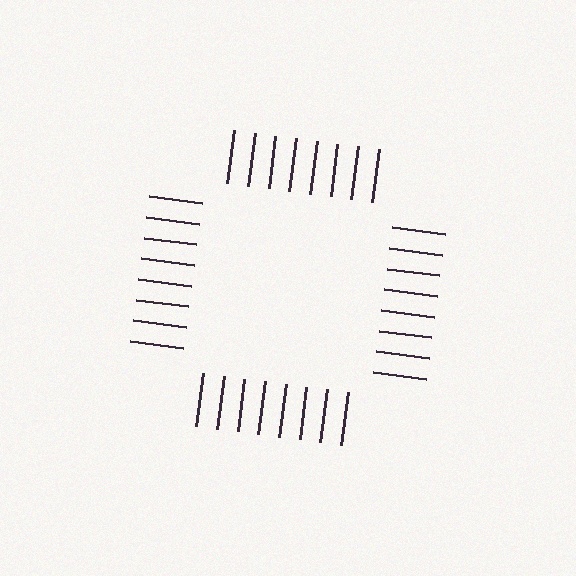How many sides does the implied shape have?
4 sides — the line-ends trace a square.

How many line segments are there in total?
32 — 8 along each of the 4 edges.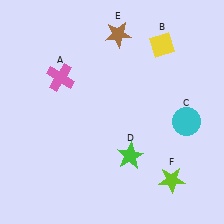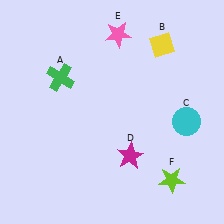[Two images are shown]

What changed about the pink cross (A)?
In Image 1, A is pink. In Image 2, it changed to green.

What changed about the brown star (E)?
In Image 1, E is brown. In Image 2, it changed to pink.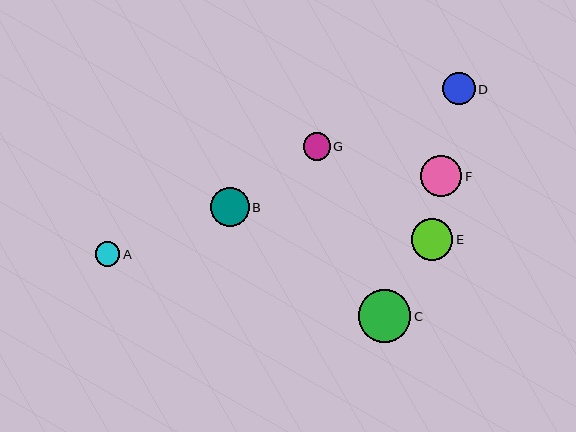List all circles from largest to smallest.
From largest to smallest: C, E, F, B, D, G, A.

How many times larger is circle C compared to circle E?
Circle C is approximately 1.3 times the size of circle E.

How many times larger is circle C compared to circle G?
Circle C is approximately 1.9 times the size of circle G.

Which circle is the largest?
Circle C is the largest with a size of approximately 52 pixels.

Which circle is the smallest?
Circle A is the smallest with a size of approximately 25 pixels.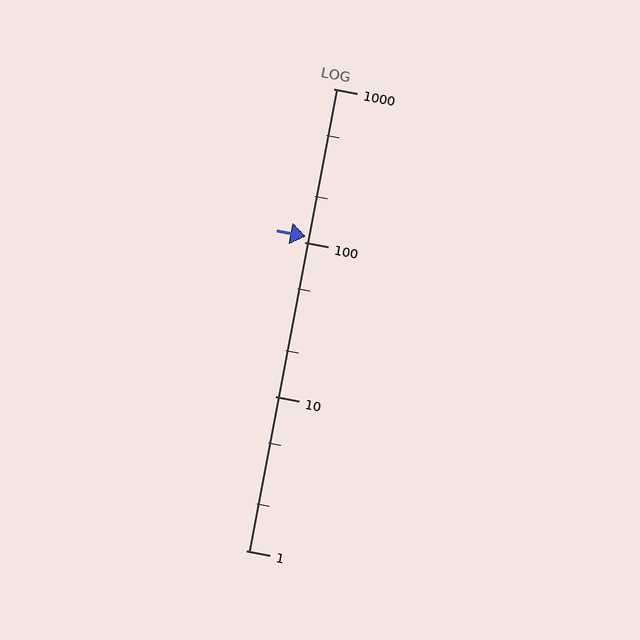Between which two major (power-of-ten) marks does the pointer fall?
The pointer is between 100 and 1000.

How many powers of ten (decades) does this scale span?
The scale spans 3 decades, from 1 to 1000.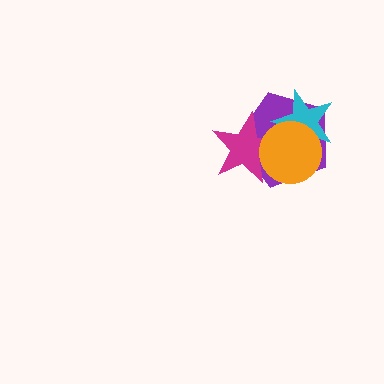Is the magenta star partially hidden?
Yes, it is partially covered by another shape.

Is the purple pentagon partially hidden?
Yes, it is partially covered by another shape.